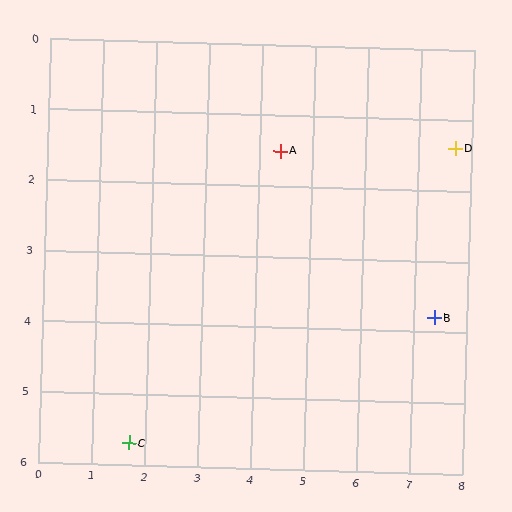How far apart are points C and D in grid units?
Points C and D are about 7.4 grid units apart.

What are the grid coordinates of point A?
Point A is at approximately (4.4, 1.5).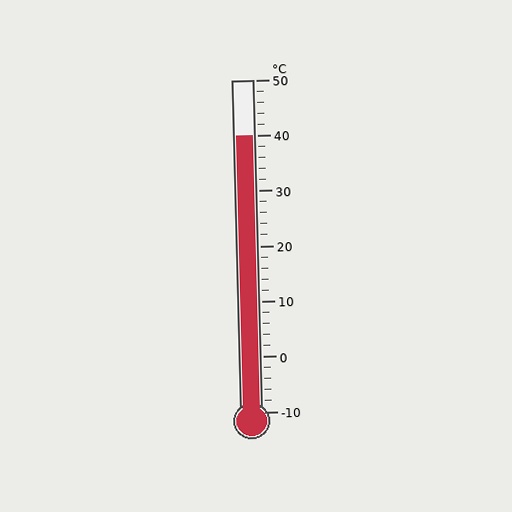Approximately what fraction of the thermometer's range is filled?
The thermometer is filled to approximately 85% of its range.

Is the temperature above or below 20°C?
The temperature is above 20°C.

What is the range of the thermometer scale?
The thermometer scale ranges from -10°C to 50°C.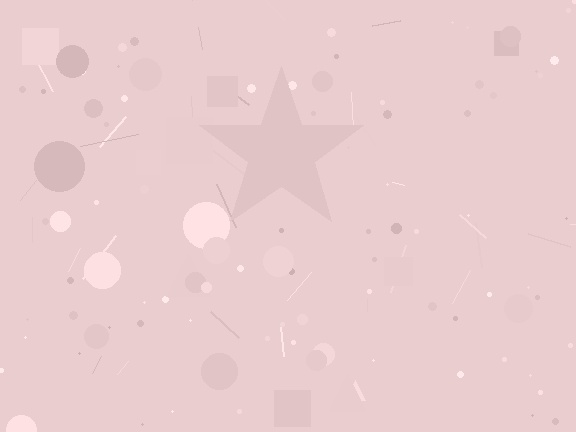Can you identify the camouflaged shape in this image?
The camouflaged shape is a star.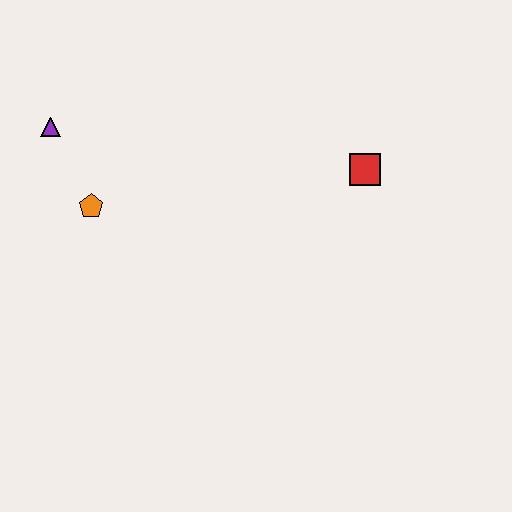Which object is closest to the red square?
The orange pentagon is closest to the red square.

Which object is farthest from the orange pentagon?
The red square is farthest from the orange pentagon.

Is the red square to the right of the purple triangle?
Yes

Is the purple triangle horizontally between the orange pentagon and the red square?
No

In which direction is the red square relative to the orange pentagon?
The red square is to the right of the orange pentagon.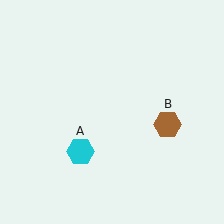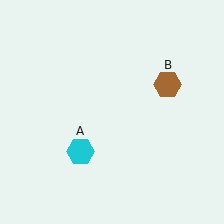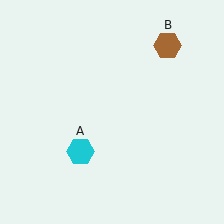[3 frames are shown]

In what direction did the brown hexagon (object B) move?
The brown hexagon (object B) moved up.